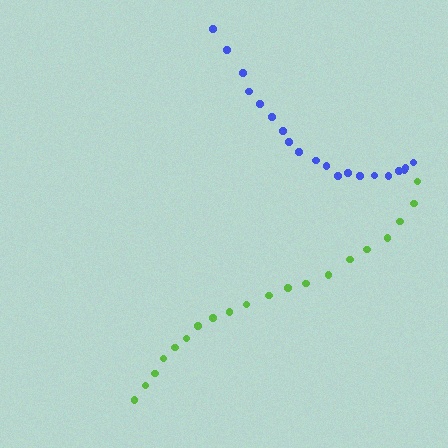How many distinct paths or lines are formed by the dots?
There are 2 distinct paths.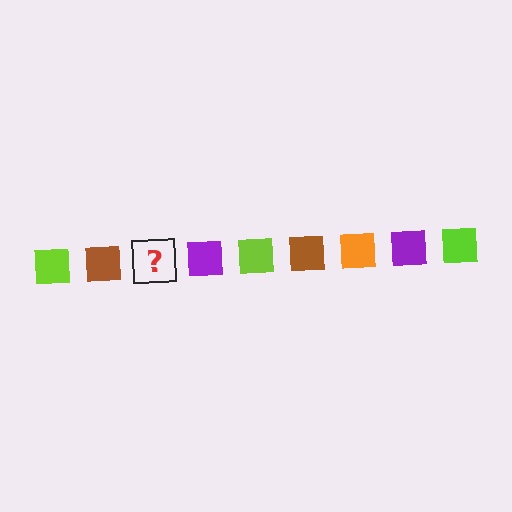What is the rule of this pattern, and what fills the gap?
The rule is that the pattern cycles through lime, brown, orange, purple squares. The gap should be filled with an orange square.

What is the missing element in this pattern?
The missing element is an orange square.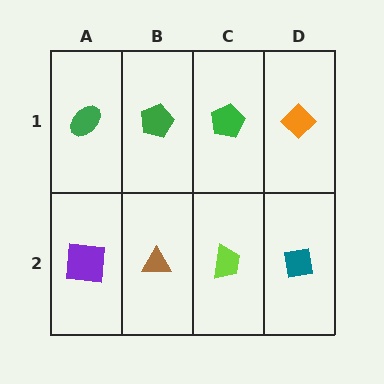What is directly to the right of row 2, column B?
A lime trapezoid.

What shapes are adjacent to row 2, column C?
A green pentagon (row 1, column C), a brown triangle (row 2, column B), a teal square (row 2, column D).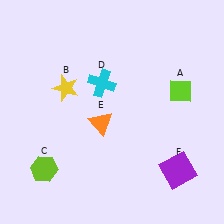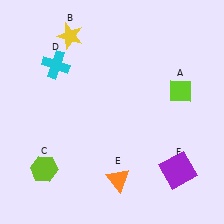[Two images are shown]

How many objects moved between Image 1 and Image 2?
3 objects moved between the two images.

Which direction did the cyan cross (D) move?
The cyan cross (D) moved left.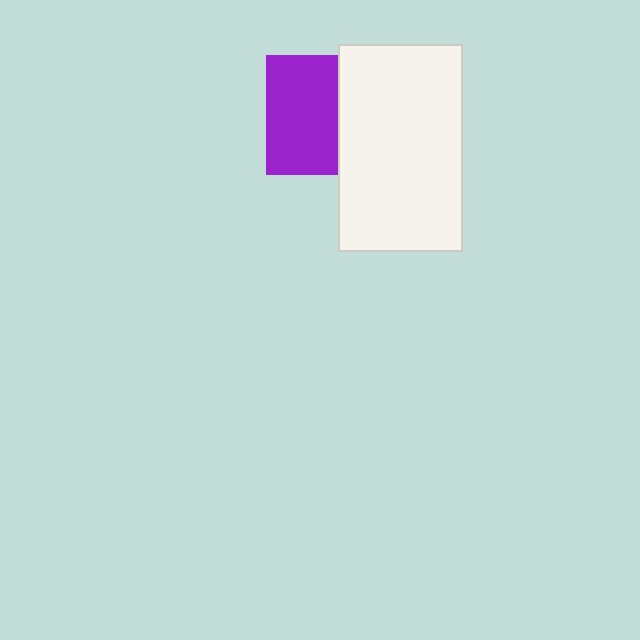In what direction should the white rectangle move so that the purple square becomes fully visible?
The white rectangle should move right. That is the shortest direction to clear the overlap and leave the purple square fully visible.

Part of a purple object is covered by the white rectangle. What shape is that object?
It is a square.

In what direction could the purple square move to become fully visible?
The purple square could move left. That would shift it out from behind the white rectangle entirely.